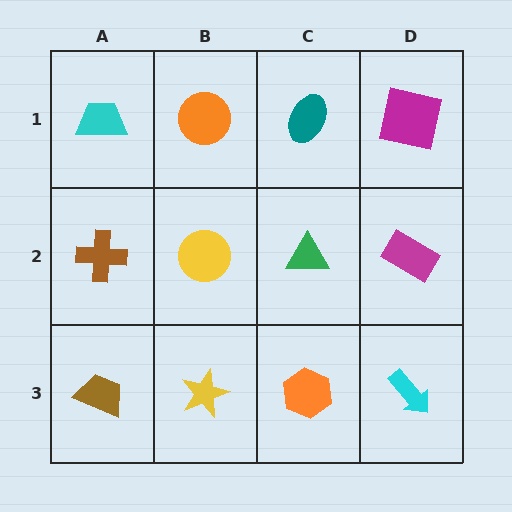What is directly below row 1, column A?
A brown cross.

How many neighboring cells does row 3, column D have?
2.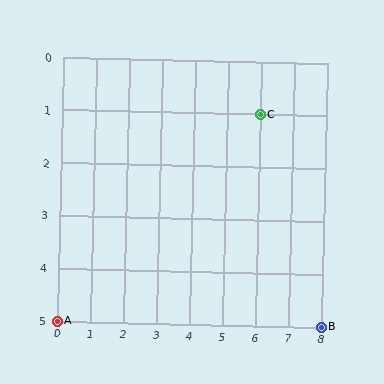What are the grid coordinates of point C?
Point C is at grid coordinates (6, 1).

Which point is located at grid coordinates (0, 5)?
Point A is at (0, 5).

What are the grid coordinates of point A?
Point A is at grid coordinates (0, 5).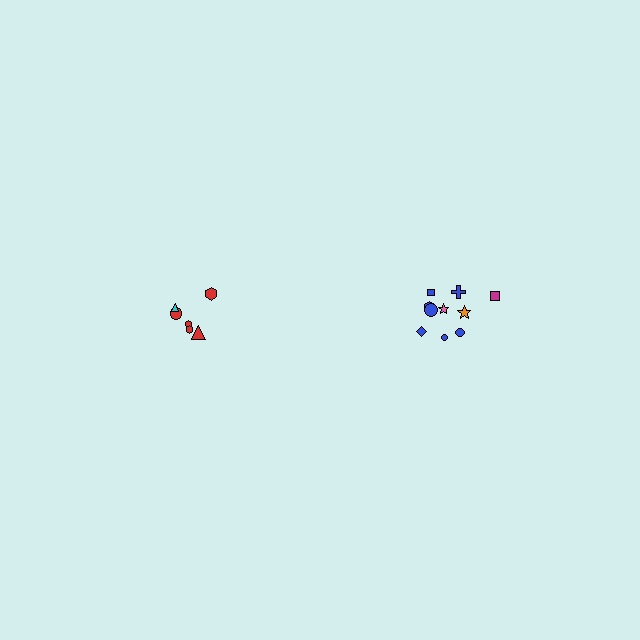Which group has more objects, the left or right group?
The right group.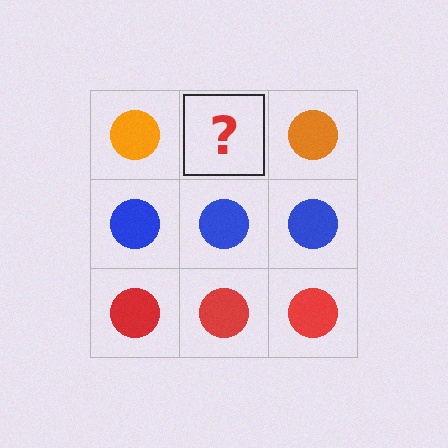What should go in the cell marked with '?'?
The missing cell should contain an orange circle.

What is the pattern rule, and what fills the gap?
The rule is that each row has a consistent color. The gap should be filled with an orange circle.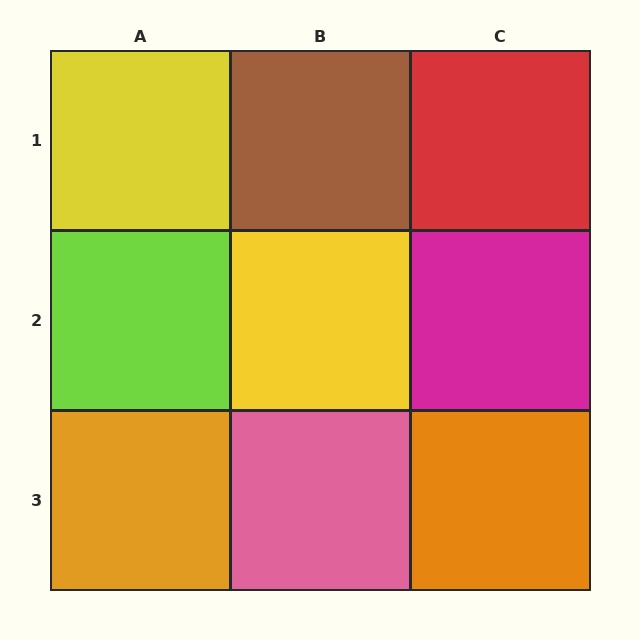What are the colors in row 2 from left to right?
Lime, yellow, magenta.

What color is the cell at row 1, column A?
Yellow.